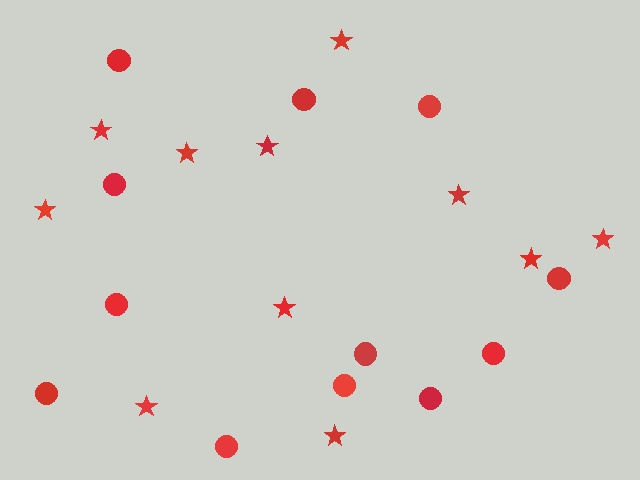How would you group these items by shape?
There are 2 groups: one group of circles (12) and one group of stars (11).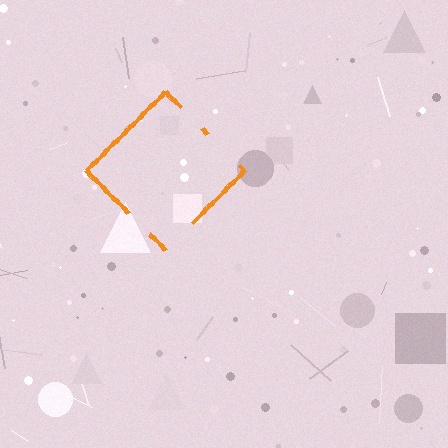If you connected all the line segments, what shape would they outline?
They would outline a diamond.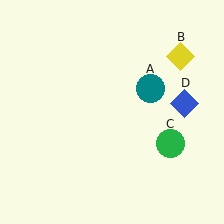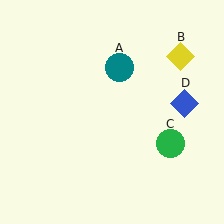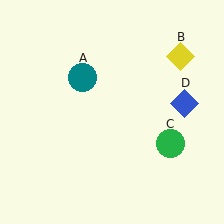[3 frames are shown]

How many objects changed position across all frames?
1 object changed position: teal circle (object A).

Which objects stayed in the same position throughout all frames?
Yellow diamond (object B) and green circle (object C) and blue diamond (object D) remained stationary.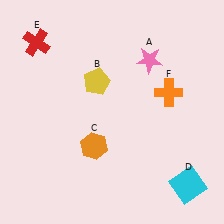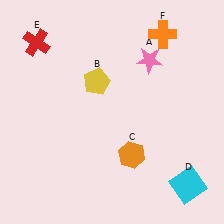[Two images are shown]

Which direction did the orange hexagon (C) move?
The orange hexagon (C) moved right.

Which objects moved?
The objects that moved are: the orange hexagon (C), the orange cross (F).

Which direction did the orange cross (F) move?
The orange cross (F) moved up.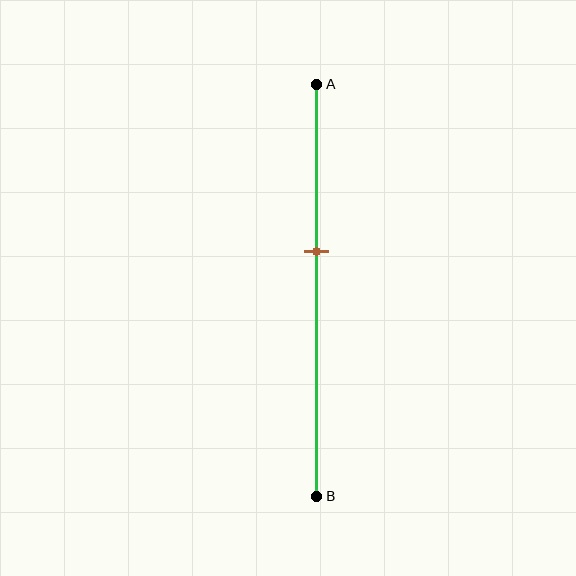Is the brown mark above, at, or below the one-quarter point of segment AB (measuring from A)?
The brown mark is below the one-quarter point of segment AB.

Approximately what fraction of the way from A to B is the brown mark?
The brown mark is approximately 40% of the way from A to B.